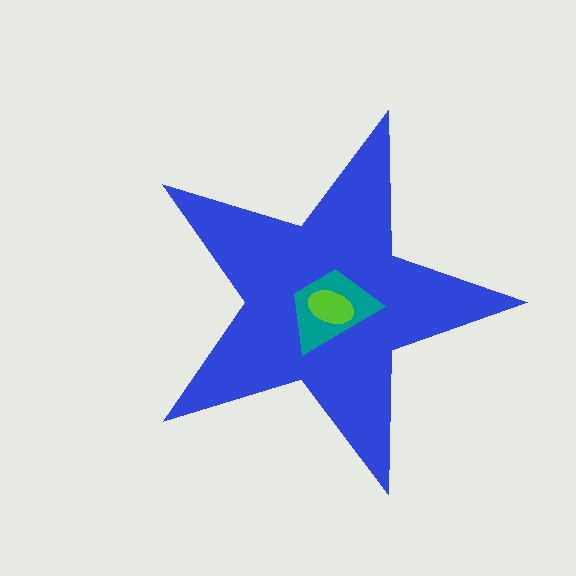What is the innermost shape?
The lime ellipse.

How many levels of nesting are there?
3.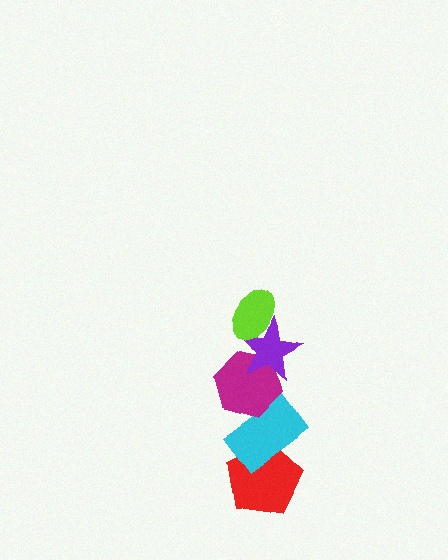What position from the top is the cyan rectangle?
The cyan rectangle is 4th from the top.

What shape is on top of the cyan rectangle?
The magenta hexagon is on top of the cyan rectangle.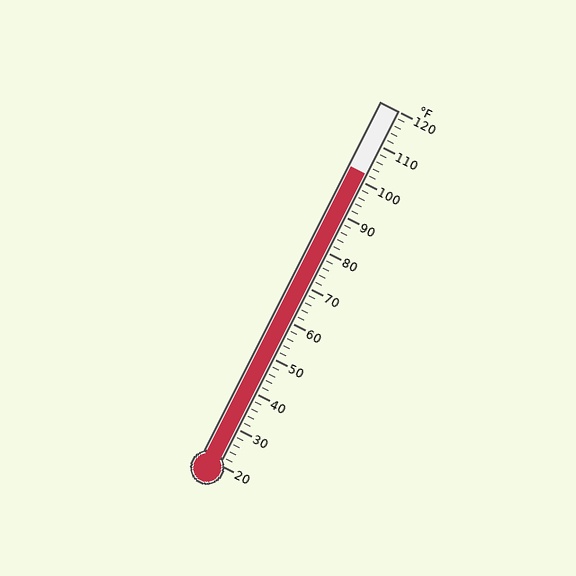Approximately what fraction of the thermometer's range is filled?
The thermometer is filled to approximately 80% of its range.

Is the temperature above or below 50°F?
The temperature is above 50°F.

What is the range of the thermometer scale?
The thermometer scale ranges from 20°F to 120°F.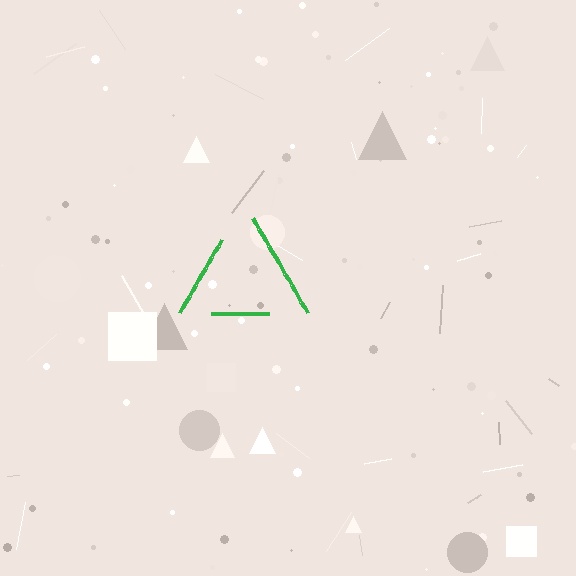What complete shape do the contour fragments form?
The contour fragments form a triangle.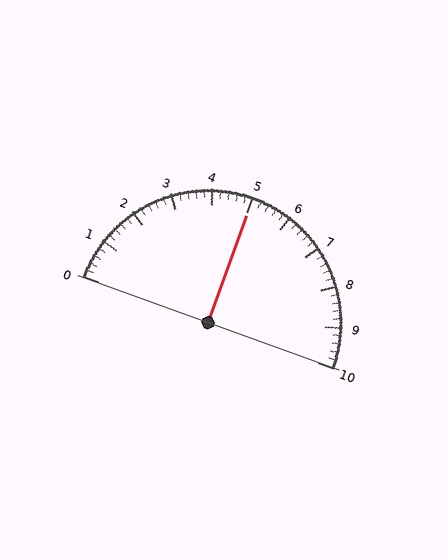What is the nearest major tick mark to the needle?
The nearest major tick mark is 5.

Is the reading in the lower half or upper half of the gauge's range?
The reading is in the upper half of the range (0 to 10).